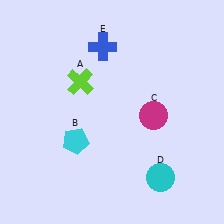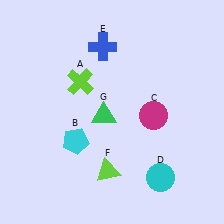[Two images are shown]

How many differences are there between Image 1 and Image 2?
There are 2 differences between the two images.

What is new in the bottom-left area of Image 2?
A lime triangle (F) was added in the bottom-left area of Image 2.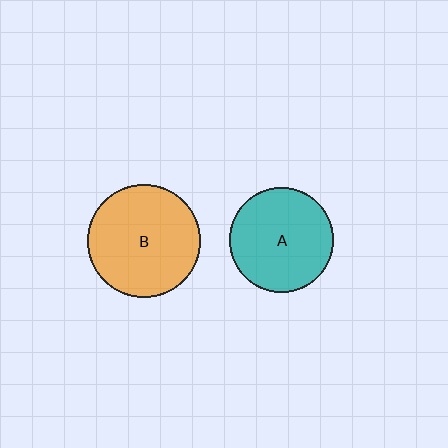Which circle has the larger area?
Circle B (orange).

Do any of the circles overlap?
No, none of the circles overlap.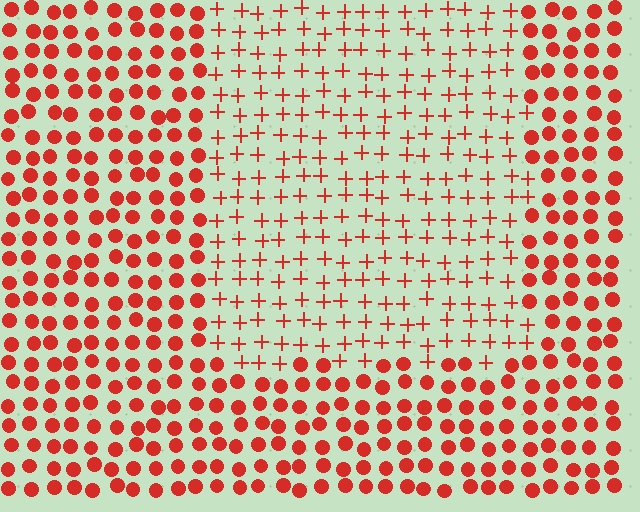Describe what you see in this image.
The image is filled with small red elements arranged in a uniform grid. A rectangle-shaped region contains plus signs, while the surrounding area contains circles. The boundary is defined purely by the change in element shape.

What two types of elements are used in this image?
The image uses plus signs inside the rectangle region and circles outside it.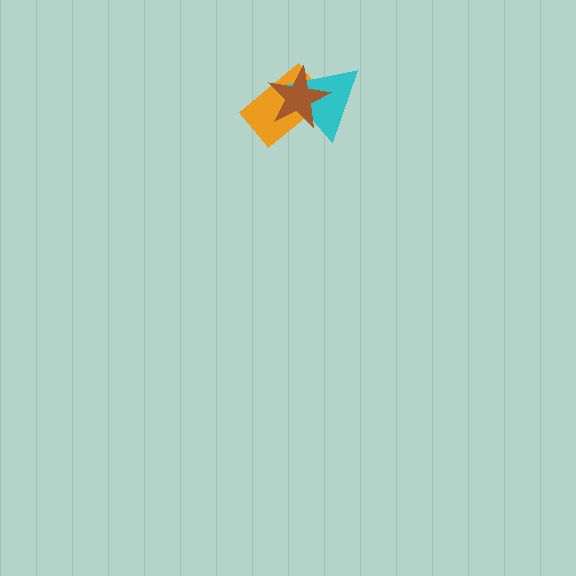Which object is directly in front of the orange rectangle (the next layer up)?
The cyan triangle is directly in front of the orange rectangle.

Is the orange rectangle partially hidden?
Yes, it is partially covered by another shape.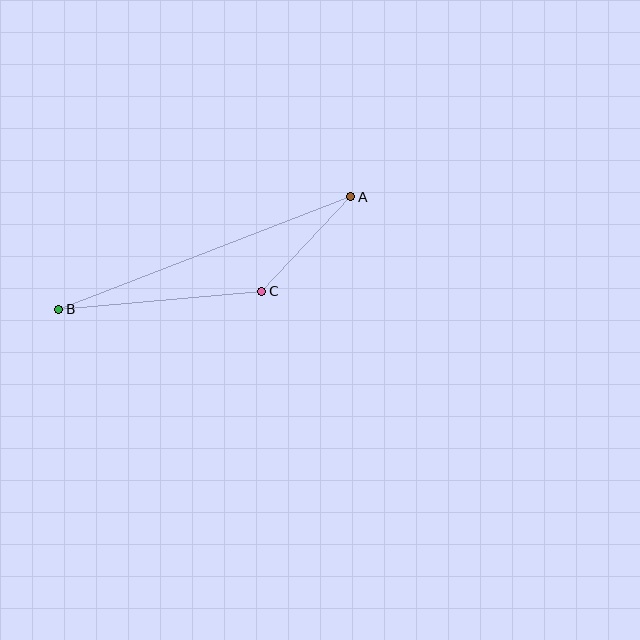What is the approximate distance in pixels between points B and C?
The distance between B and C is approximately 204 pixels.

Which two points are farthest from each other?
Points A and B are farthest from each other.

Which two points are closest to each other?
Points A and C are closest to each other.